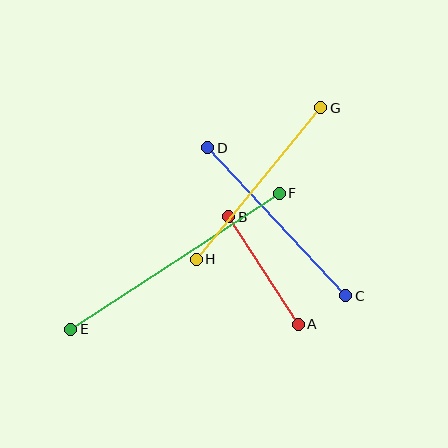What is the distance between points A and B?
The distance is approximately 128 pixels.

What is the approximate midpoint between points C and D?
The midpoint is at approximately (277, 222) pixels.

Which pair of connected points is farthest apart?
Points E and F are farthest apart.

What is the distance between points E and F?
The distance is approximately 248 pixels.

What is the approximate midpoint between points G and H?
The midpoint is at approximately (259, 183) pixels.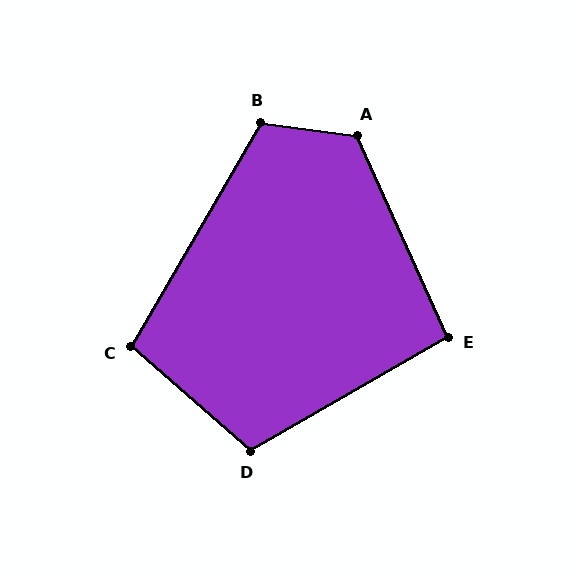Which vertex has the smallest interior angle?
E, at approximately 96 degrees.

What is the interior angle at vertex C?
Approximately 101 degrees (obtuse).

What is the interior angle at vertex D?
Approximately 109 degrees (obtuse).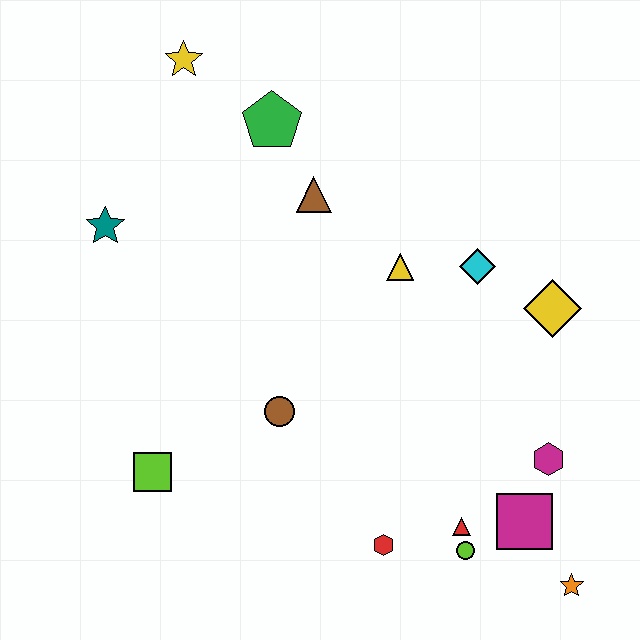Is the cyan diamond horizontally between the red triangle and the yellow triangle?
No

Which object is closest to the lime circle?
The red triangle is closest to the lime circle.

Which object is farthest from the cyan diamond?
The lime square is farthest from the cyan diamond.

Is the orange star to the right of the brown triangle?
Yes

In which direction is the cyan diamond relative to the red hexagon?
The cyan diamond is above the red hexagon.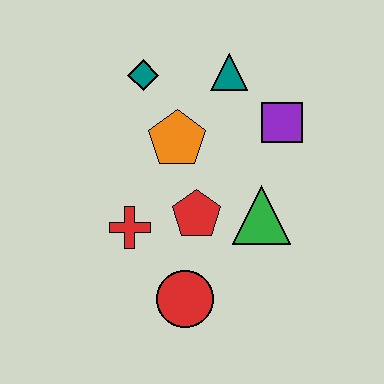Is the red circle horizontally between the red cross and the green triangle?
Yes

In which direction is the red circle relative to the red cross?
The red circle is below the red cross.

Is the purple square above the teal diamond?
No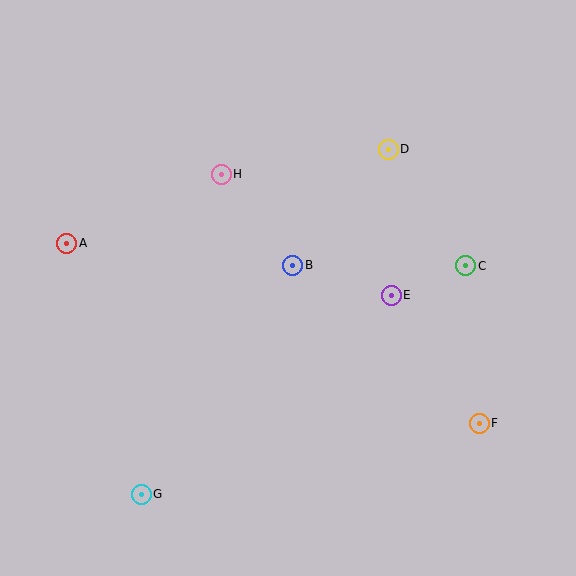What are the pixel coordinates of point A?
Point A is at (67, 243).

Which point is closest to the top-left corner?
Point A is closest to the top-left corner.